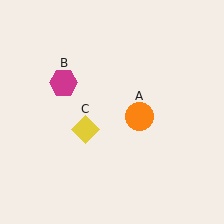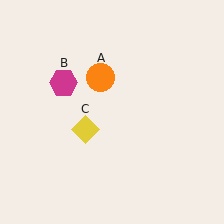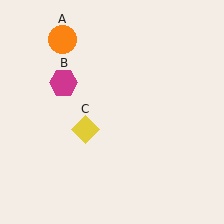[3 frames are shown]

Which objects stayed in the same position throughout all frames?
Magenta hexagon (object B) and yellow diamond (object C) remained stationary.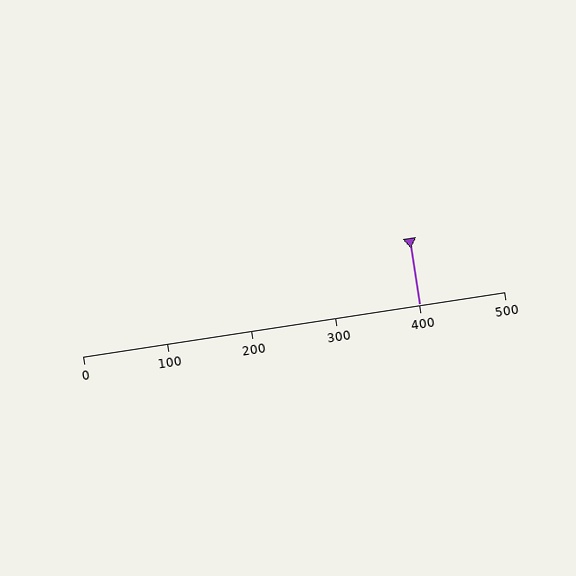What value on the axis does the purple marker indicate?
The marker indicates approximately 400.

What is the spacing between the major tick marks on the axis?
The major ticks are spaced 100 apart.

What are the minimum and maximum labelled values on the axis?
The axis runs from 0 to 500.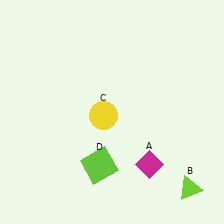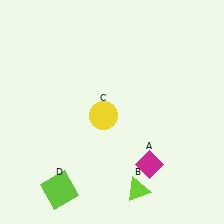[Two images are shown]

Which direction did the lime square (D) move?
The lime square (D) moved left.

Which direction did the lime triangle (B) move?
The lime triangle (B) moved left.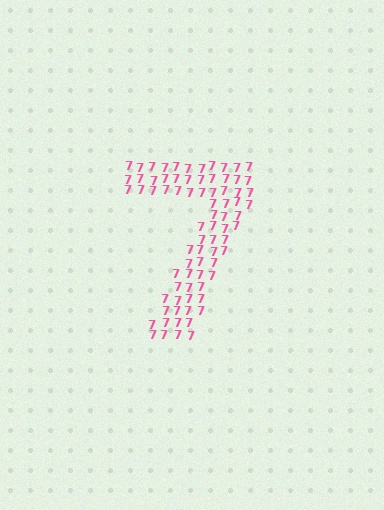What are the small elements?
The small elements are digit 7's.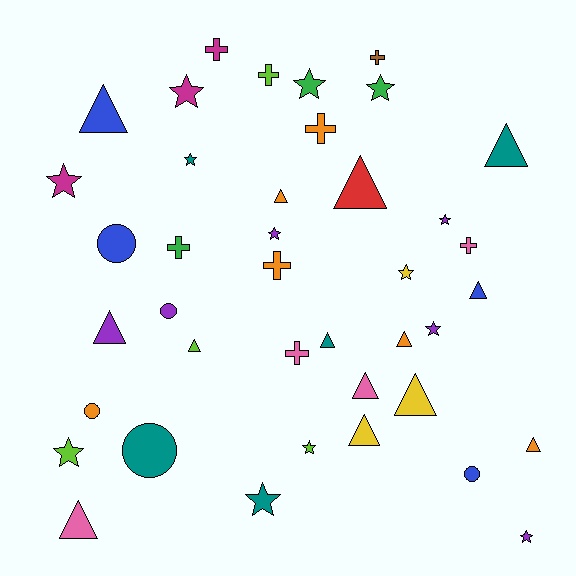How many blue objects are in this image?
There are 4 blue objects.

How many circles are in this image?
There are 5 circles.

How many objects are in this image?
There are 40 objects.